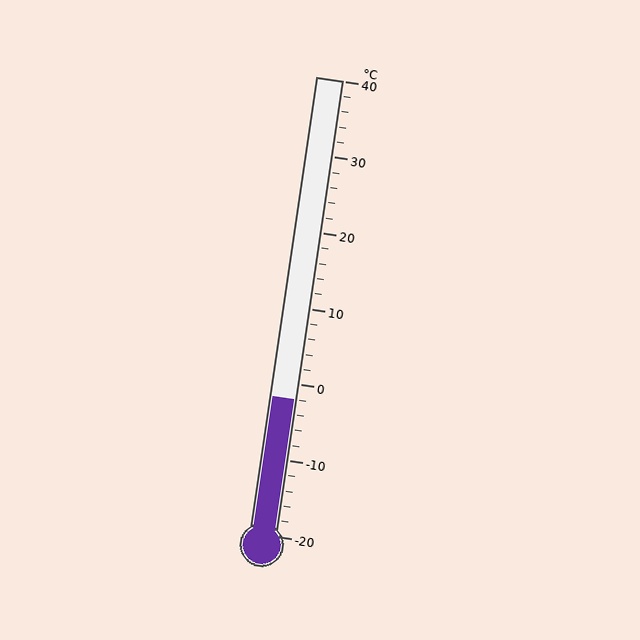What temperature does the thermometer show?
The thermometer shows approximately -2°C.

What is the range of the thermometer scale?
The thermometer scale ranges from -20°C to 40°C.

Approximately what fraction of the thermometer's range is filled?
The thermometer is filled to approximately 30% of its range.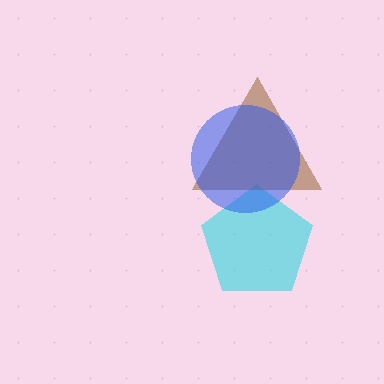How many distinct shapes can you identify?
There are 3 distinct shapes: a cyan pentagon, a brown triangle, a blue circle.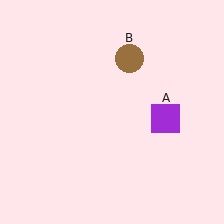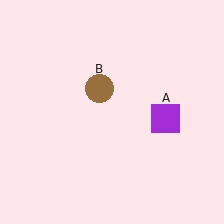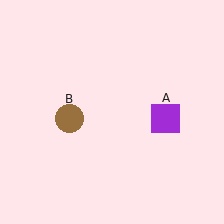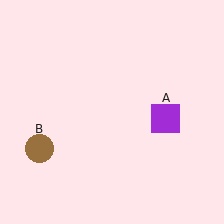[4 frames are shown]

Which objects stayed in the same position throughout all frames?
Purple square (object A) remained stationary.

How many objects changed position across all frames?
1 object changed position: brown circle (object B).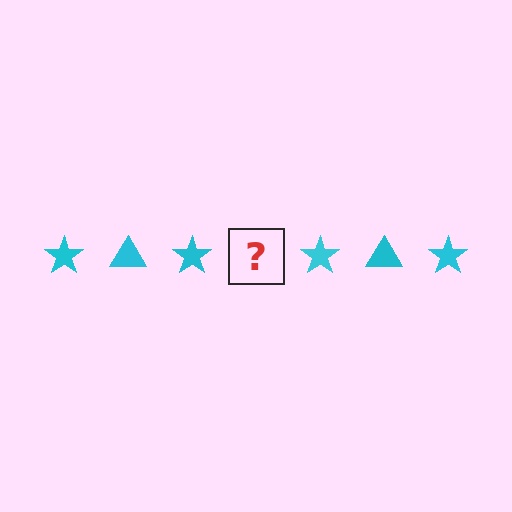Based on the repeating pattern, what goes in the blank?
The blank should be a cyan triangle.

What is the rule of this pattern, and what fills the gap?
The rule is that the pattern cycles through star, triangle shapes in cyan. The gap should be filled with a cyan triangle.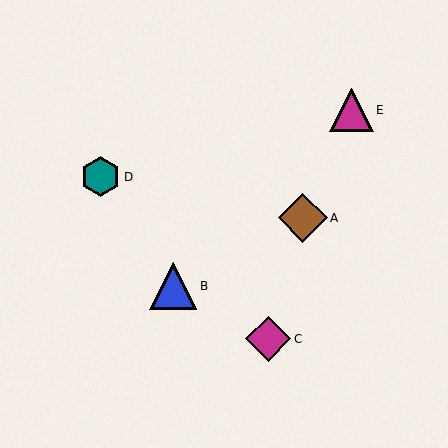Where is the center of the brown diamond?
The center of the brown diamond is at (303, 218).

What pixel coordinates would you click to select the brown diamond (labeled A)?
Click at (303, 218) to select the brown diamond A.